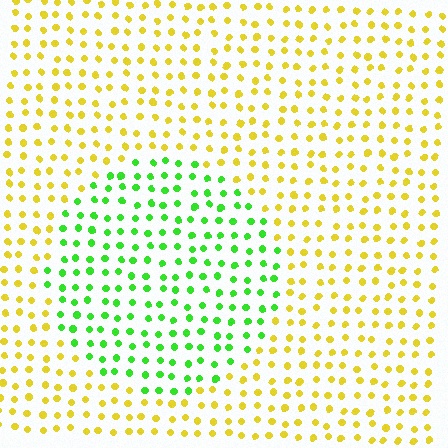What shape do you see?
I see a circle.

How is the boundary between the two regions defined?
The boundary is defined purely by a slight shift in hue (about 62 degrees). Spacing, size, and orientation are identical on both sides.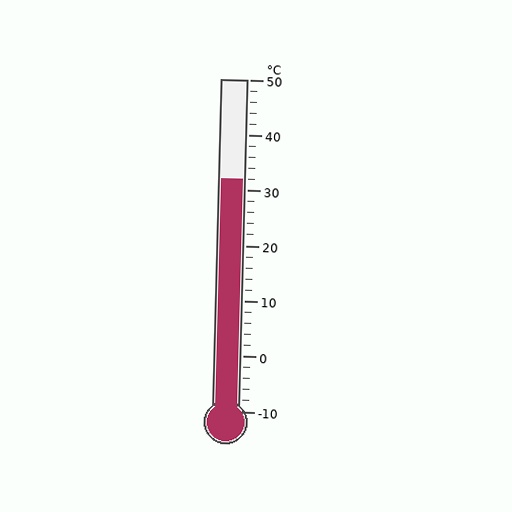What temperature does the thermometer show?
The thermometer shows approximately 32°C.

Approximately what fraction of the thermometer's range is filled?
The thermometer is filled to approximately 70% of its range.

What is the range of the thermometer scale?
The thermometer scale ranges from -10°C to 50°C.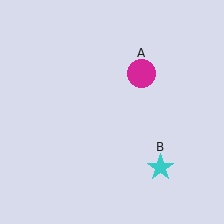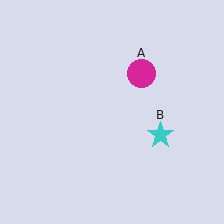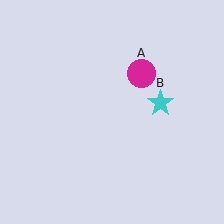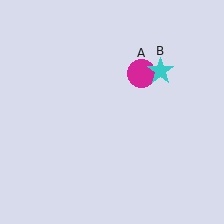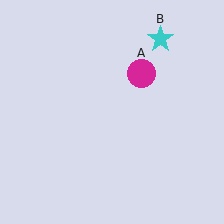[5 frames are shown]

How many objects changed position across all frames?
1 object changed position: cyan star (object B).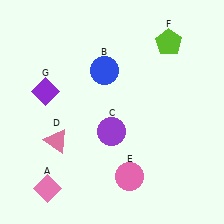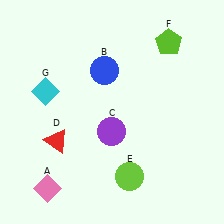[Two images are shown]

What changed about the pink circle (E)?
In Image 1, E is pink. In Image 2, it changed to lime.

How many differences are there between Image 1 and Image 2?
There are 3 differences between the two images.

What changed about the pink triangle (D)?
In Image 1, D is pink. In Image 2, it changed to red.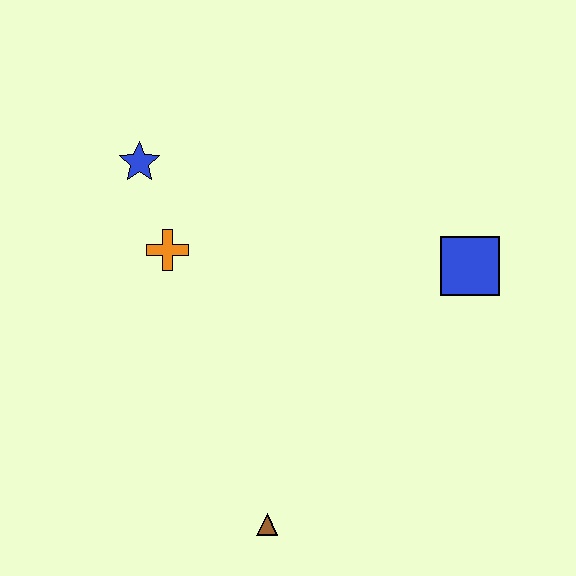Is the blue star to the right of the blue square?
No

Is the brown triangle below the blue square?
Yes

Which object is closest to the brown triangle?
The orange cross is closest to the brown triangle.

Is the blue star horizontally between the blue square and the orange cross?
No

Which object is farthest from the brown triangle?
The blue star is farthest from the brown triangle.